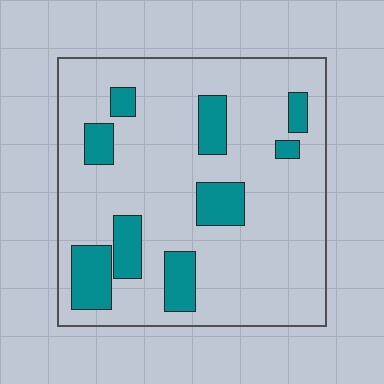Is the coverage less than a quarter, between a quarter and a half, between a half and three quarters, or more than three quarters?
Less than a quarter.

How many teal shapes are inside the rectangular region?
9.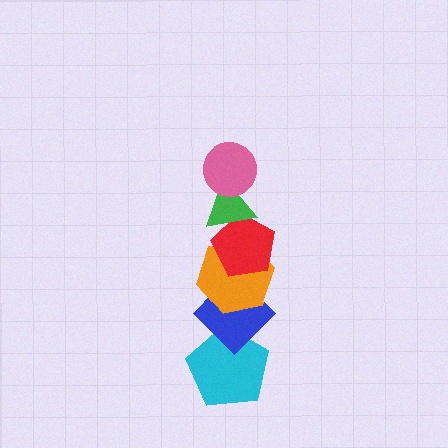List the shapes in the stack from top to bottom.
From top to bottom: the pink circle, the green triangle, the red pentagon, the orange hexagon, the blue diamond, the cyan pentagon.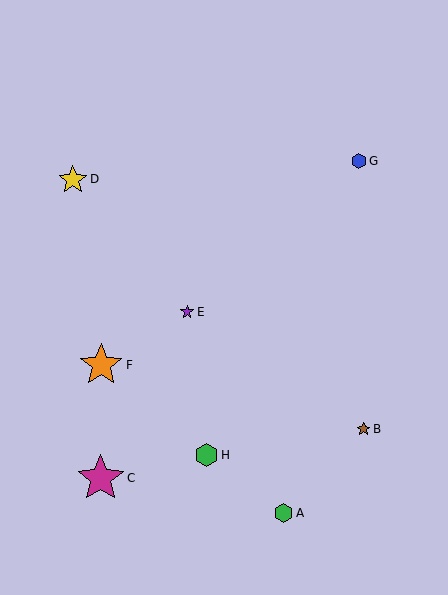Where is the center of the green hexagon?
The center of the green hexagon is at (207, 455).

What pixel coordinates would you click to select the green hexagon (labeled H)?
Click at (207, 455) to select the green hexagon H.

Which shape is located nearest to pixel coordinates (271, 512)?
The green hexagon (labeled A) at (283, 513) is nearest to that location.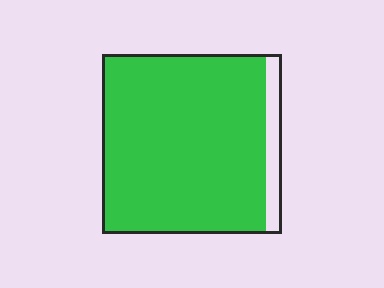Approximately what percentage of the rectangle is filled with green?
Approximately 90%.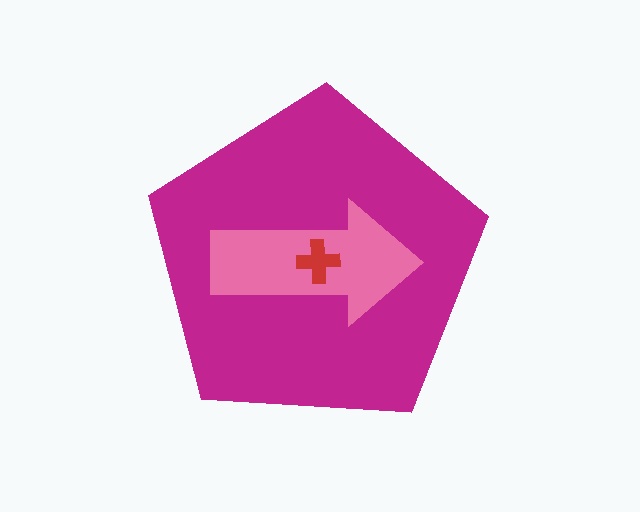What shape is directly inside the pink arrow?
The red cross.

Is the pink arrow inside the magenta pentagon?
Yes.